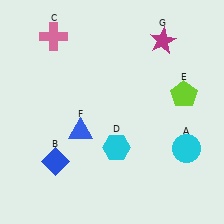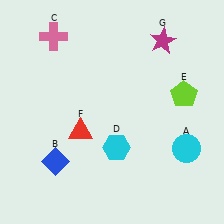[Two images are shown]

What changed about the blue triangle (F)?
In Image 1, F is blue. In Image 2, it changed to red.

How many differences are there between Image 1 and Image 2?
There is 1 difference between the two images.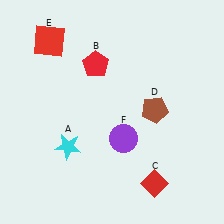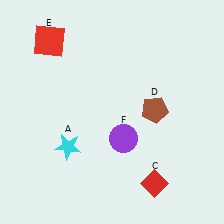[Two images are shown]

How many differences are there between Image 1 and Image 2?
There is 1 difference between the two images.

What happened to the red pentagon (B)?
The red pentagon (B) was removed in Image 2. It was in the top-left area of Image 1.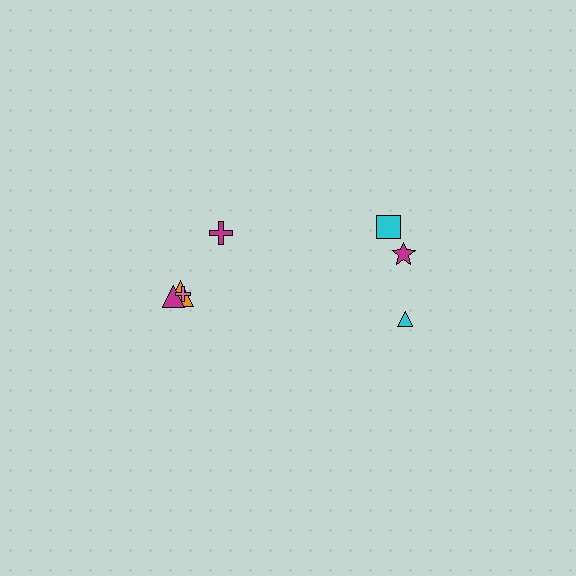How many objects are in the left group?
There are 5 objects.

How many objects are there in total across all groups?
There are 8 objects.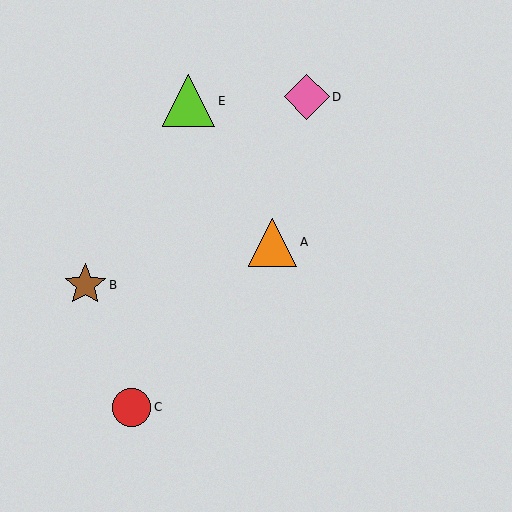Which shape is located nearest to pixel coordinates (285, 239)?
The orange triangle (labeled A) at (273, 243) is nearest to that location.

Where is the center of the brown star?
The center of the brown star is at (85, 285).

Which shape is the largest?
The lime triangle (labeled E) is the largest.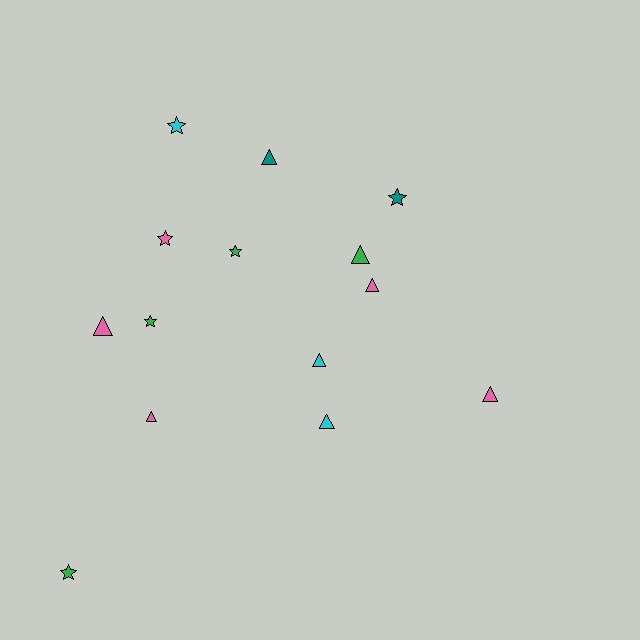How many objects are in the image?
There are 14 objects.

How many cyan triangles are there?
There are 2 cyan triangles.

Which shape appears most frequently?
Triangle, with 8 objects.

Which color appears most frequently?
Pink, with 5 objects.